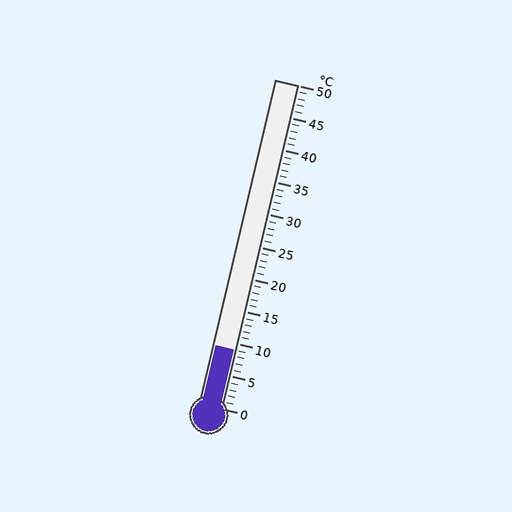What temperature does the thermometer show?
The thermometer shows approximately 9°C.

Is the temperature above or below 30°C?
The temperature is below 30°C.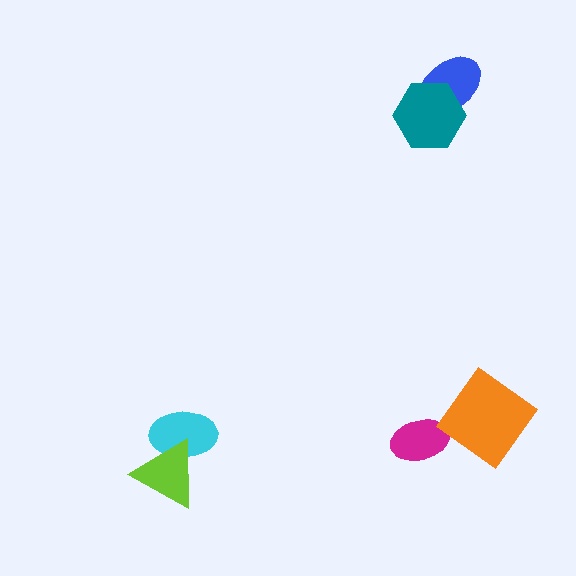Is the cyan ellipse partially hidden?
Yes, it is partially covered by another shape.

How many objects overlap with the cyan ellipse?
1 object overlaps with the cyan ellipse.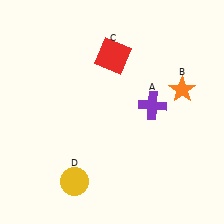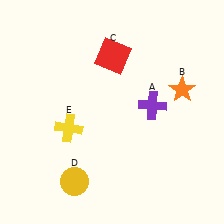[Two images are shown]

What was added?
A yellow cross (E) was added in Image 2.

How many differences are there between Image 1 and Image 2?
There is 1 difference between the two images.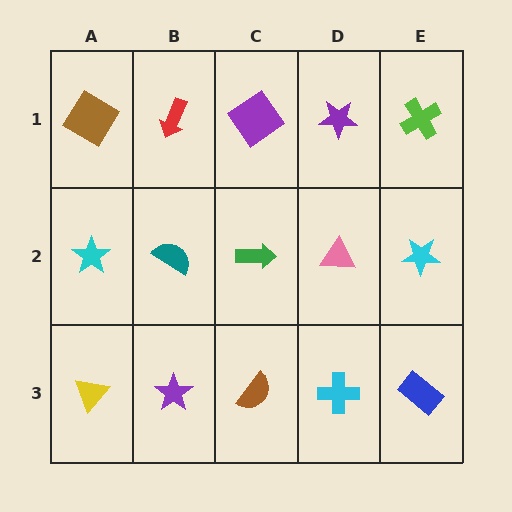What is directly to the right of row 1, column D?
A lime cross.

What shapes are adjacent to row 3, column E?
A cyan star (row 2, column E), a cyan cross (row 3, column D).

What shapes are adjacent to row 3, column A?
A cyan star (row 2, column A), a purple star (row 3, column B).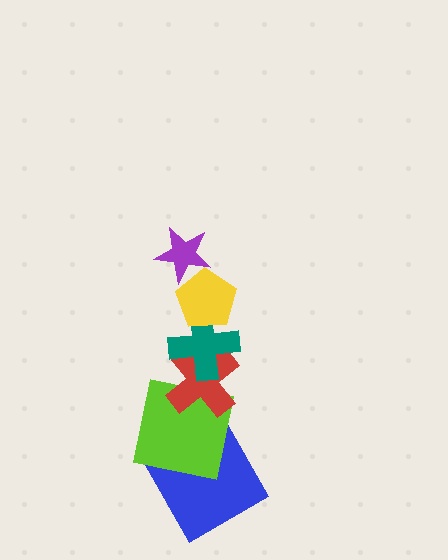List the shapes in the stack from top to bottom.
From top to bottom: the purple star, the yellow pentagon, the teal cross, the red cross, the lime square, the blue square.